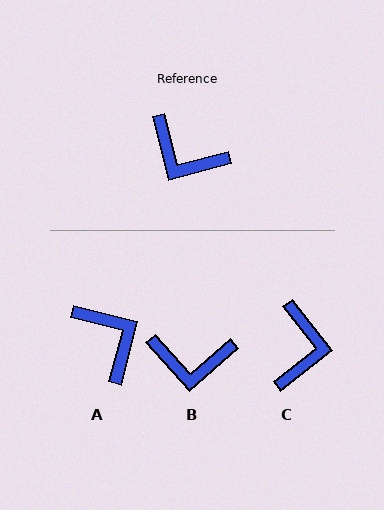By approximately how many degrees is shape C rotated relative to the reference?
Approximately 113 degrees counter-clockwise.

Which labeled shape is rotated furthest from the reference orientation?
A, about 151 degrees away.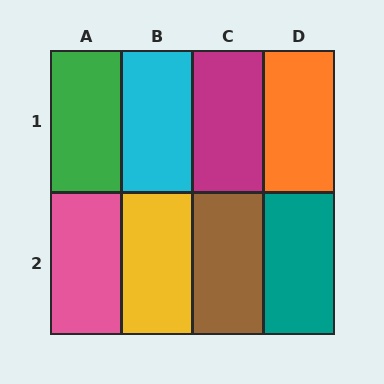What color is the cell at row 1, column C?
Magenta.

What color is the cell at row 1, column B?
Cyan.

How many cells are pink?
1 cell is pink.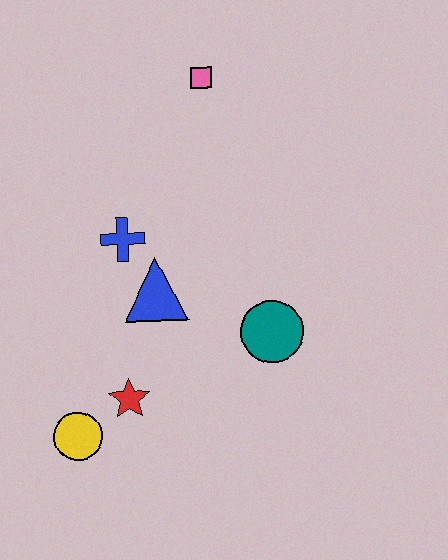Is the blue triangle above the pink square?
No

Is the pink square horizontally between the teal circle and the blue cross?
Yes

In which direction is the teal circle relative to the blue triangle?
The teal circle is to the right of the blue triangle.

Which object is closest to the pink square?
The blue cross is closest to the pink square.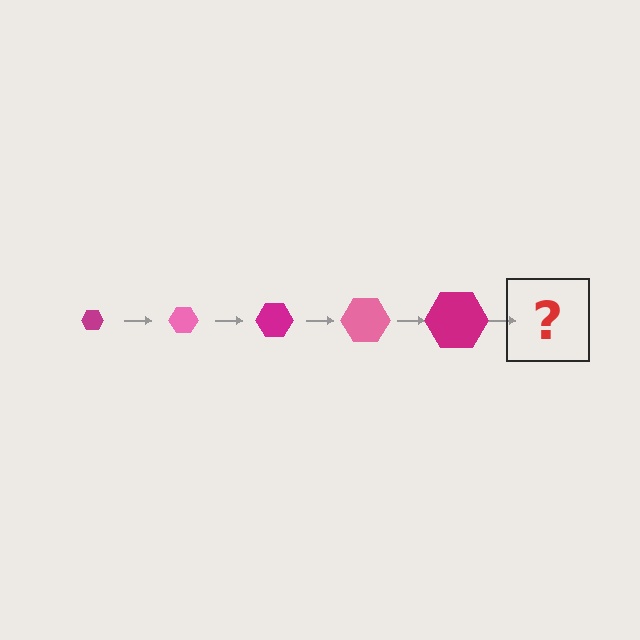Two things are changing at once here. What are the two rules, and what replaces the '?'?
The two rules are that the hexagon grows larger each step and the color cycles through magenta and pink. The '?' should be a pink hexagon, larger than the previous one.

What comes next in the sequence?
The next element should be a pink hexagon, larger than the previous one.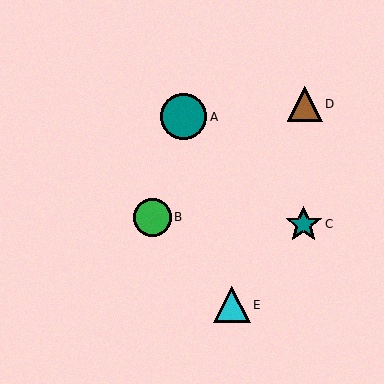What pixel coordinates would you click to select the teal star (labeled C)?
Click at (304, 224) to select the teal star C.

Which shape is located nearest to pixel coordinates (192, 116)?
The teal circle (labeled A) at (184, 117) is nearest to that location.